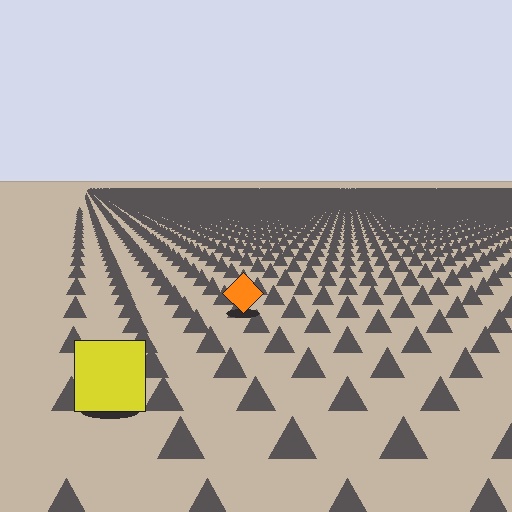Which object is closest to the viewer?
The yellow square is closest. The texture marks near it are larger and more spread out.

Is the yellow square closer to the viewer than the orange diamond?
Yes. The yellow square is closer — you can tell from the texture gradient: the ground texture is coarser near it.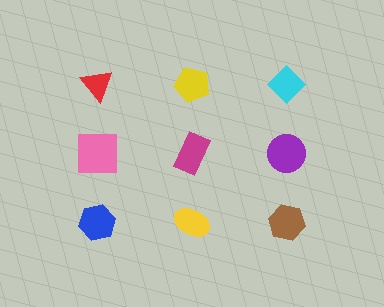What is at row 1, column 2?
A yellow pentagon.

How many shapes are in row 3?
3 shapes.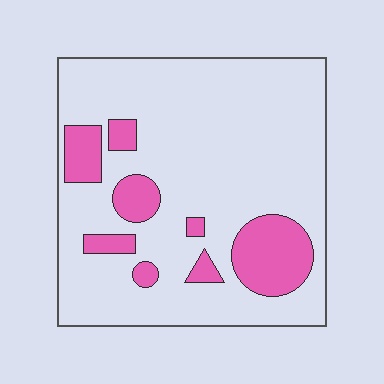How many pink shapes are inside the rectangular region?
8.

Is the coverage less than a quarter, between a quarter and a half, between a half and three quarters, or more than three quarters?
Less than a quarter.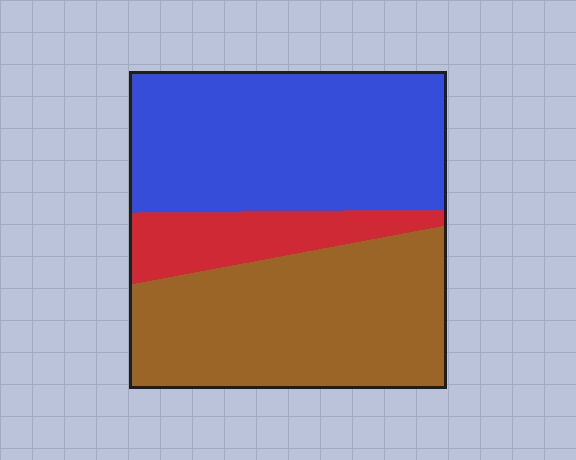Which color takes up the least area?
Red, at roughly 15%.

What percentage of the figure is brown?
Brown covers roughly 40% of the figure.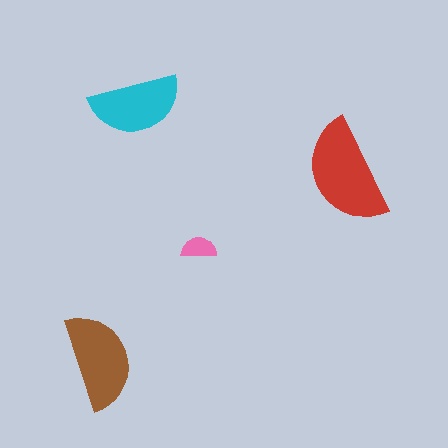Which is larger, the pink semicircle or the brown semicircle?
The brown one.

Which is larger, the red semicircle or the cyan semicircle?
The red one.